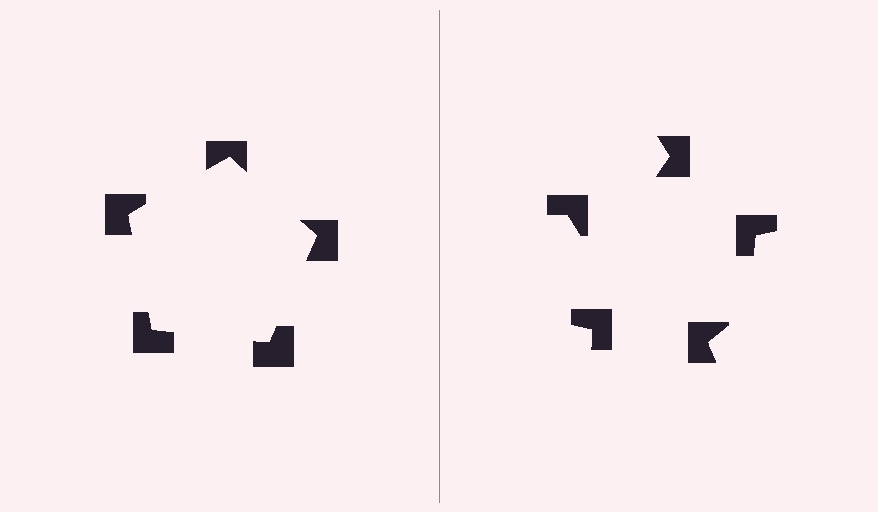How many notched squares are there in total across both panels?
10 — 5 on each side.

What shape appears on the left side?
An illusory pentagon.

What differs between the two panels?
The notched squares are positioned identically on both sides; only the wedge orientations differ. On the left they align to a pentagon; on the right they are misaligned.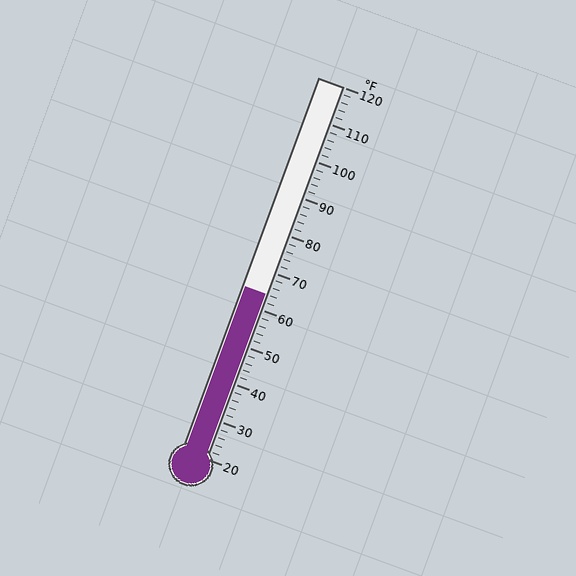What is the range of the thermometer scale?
The thermometer scale ranges from 20°F to 120°F.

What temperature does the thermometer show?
The thermometer shows approximately 64°F.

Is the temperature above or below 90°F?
The temperature is below 90°F.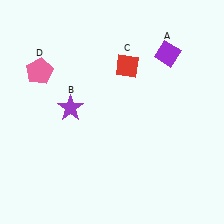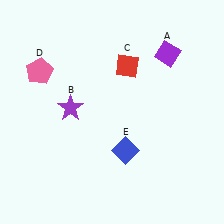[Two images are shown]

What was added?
A blue diamond (E) was added in Image 2.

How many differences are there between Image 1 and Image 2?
There is 1 difference between the two images.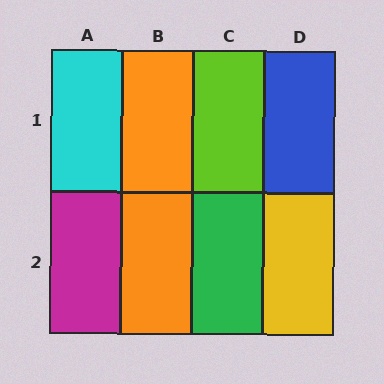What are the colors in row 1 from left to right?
Cyan, orange, lime, blue.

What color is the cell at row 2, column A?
Magenta.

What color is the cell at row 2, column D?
Yellow.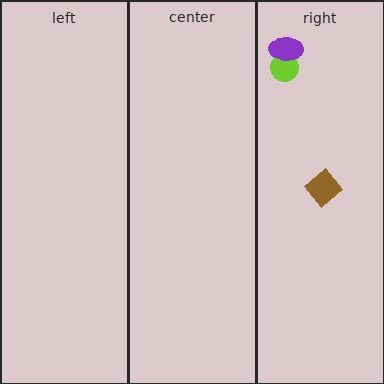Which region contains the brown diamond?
The right region.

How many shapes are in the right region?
3.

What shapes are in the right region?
The brown diamond, the lime circle, the purple ellipse.